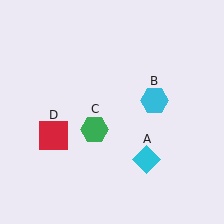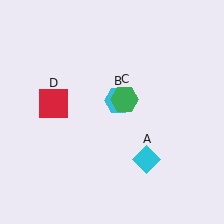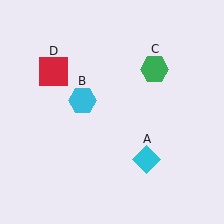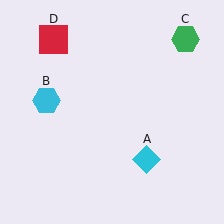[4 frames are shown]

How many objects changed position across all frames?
3 objects changed position: cyan hexagon (object B), green hexagon (object C), red square (object D).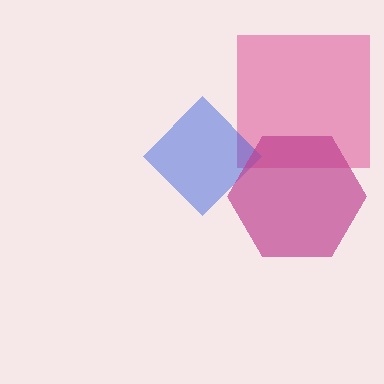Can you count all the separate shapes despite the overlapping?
Yes, there are 3 separate shapes.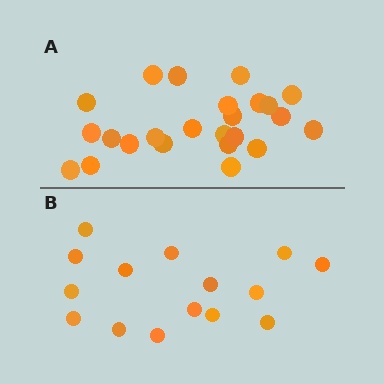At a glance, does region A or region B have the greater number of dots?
Region A (the top region) has more dots.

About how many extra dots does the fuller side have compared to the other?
Region A has roughly 8 or so more dots than region B.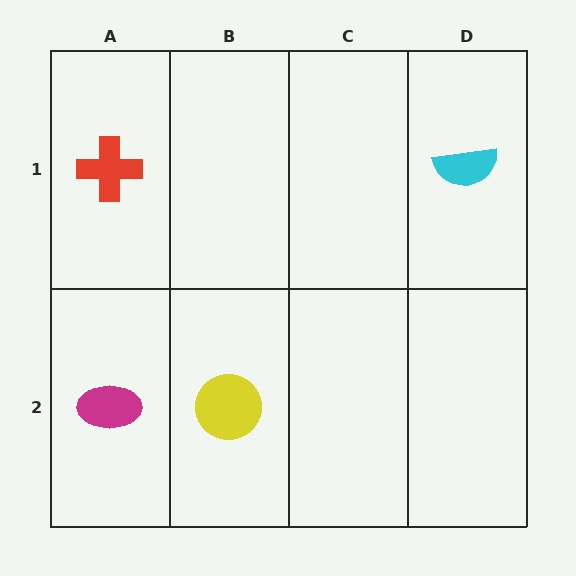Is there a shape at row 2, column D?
No, that cell is empty.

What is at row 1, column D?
A cyan semicircle.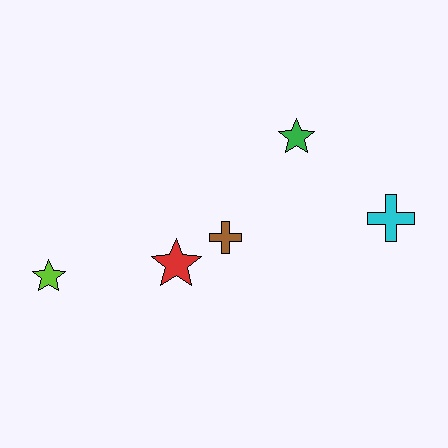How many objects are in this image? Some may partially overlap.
There are 5 objects.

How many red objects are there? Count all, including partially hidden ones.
There is 1 red object.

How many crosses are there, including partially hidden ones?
There are 2 crosses.